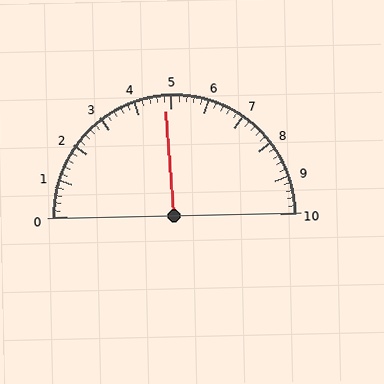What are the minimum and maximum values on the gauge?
The gauge ranges from 0 to 10.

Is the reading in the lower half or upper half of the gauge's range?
The reading is in the lower half of the range (0 to 10).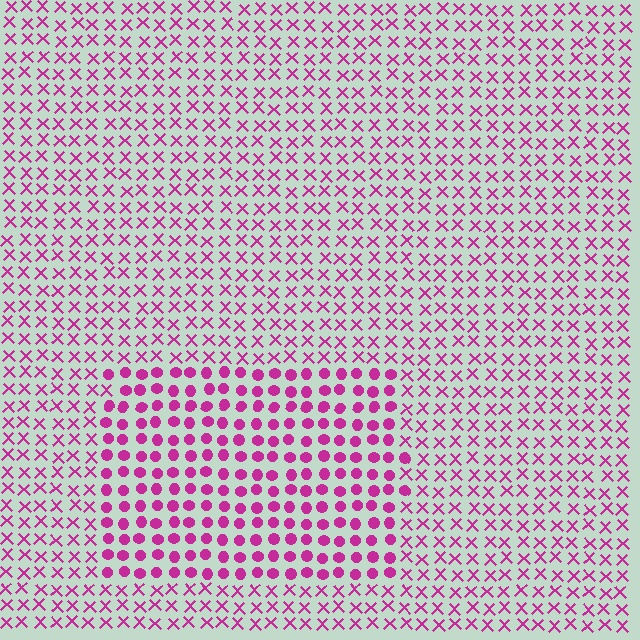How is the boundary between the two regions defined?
The boundary is defined by a change in element shape: circles inside vs. X marks outside. All elements share the same color and spacing.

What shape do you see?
I see a rectangle.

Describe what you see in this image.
The image is filled with small magenta elements arranged in a uniform grid. A rectangle-shaped region contains circles, while the surrounding area contains X marks. The boundary is defined purely by the change in element shape.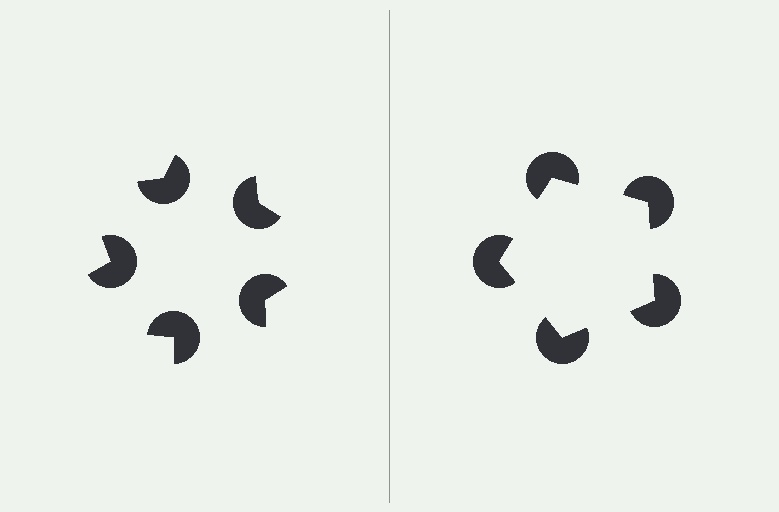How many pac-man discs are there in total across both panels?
10 — 5 on each side.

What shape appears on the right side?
An illusory pentagon.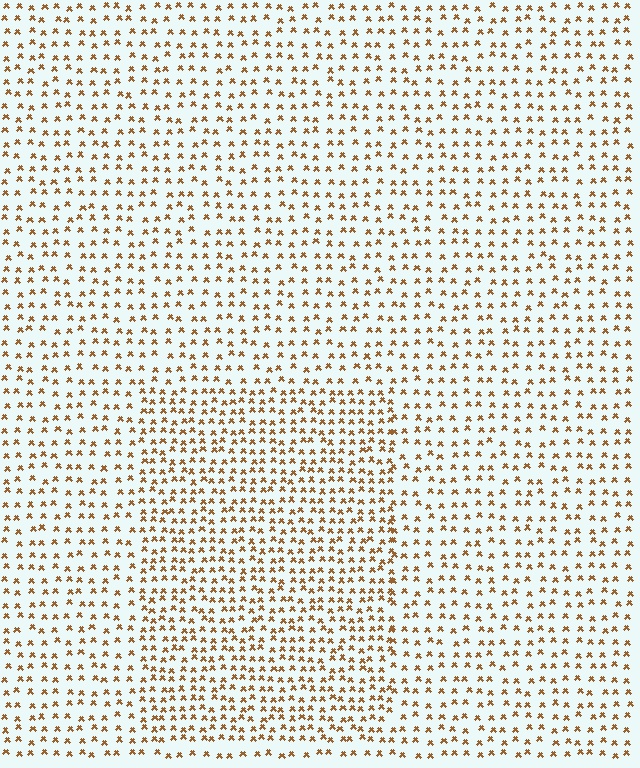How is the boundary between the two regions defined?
The boundary is defined by a change in element density (approximately 1.6x ratio). All elements are the same color, size, and shape.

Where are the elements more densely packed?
The elements are more densely packed inside the rectangle boundary.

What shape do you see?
I see a rectangle.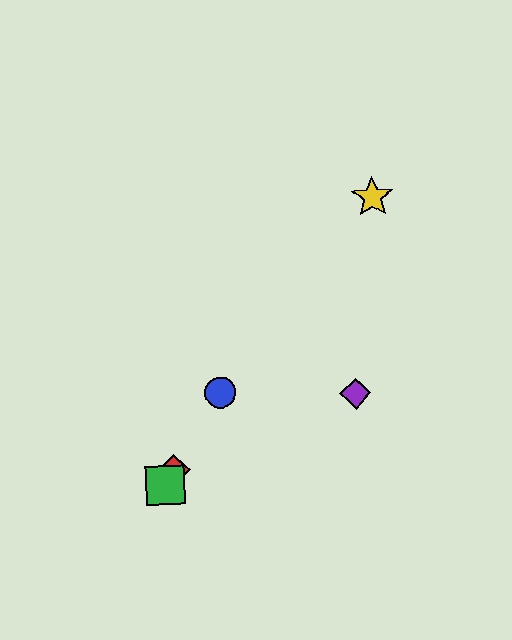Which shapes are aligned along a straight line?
The red diamond, the blue circle, the green square are aligned along a straight line.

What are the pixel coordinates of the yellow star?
The yellow star is at (372, 197).